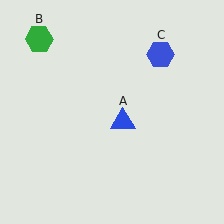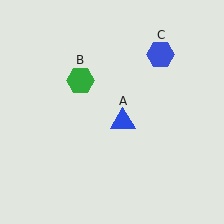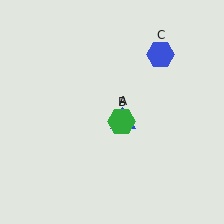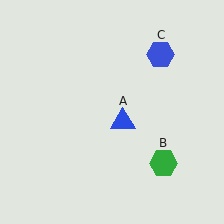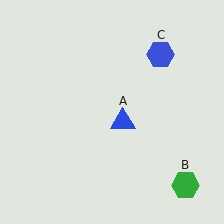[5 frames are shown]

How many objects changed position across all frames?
1 object changed position: green hexagon (object B).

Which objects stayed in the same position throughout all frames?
Blue triangle (object A) and blue hexagon (object C) remained stationary.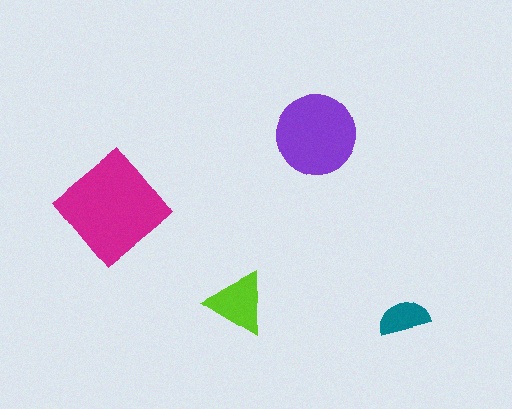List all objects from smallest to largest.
The teal semicircle, the lime triangle, the purple circle, the magenta diamond.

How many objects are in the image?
There are 4 objects in the image.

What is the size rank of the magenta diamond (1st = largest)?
1st.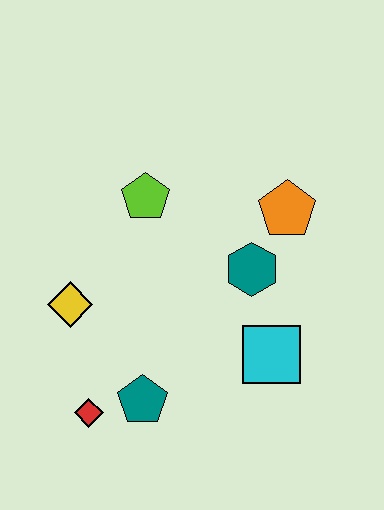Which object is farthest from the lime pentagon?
The red diamond is farthest from the lime pentagon.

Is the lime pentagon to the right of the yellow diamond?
Yes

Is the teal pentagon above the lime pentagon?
No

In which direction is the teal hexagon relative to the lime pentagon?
The teal hexagon is to the right of the lime pentagon.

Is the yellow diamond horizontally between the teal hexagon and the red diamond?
No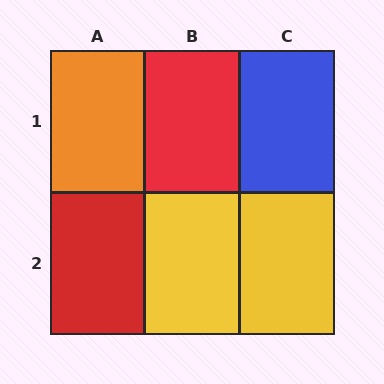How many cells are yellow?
2 cells are yellow.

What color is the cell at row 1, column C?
Blue.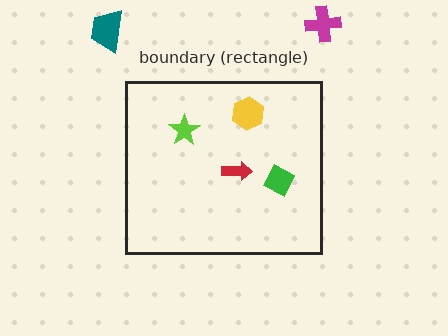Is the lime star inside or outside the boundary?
Inside.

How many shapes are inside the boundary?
4 inside, 2 outside.